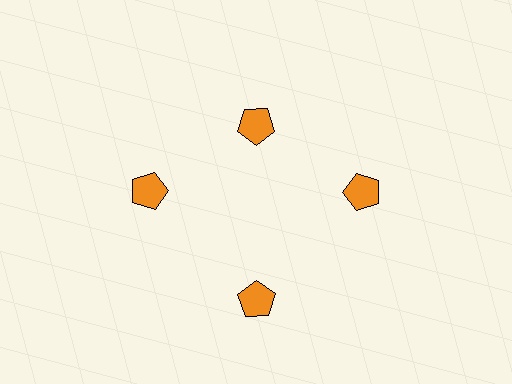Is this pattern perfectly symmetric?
No. The 4 orange pentagons are arranged in a ring, but one element near the 12 o'clock position is pulled inward toward the center, breaking the 4-fold rotational symmetry.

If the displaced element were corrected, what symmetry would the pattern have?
It would have 4-fold rotational symmetry — the pattern would map onto itself every 90 degrees.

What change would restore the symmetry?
The symmetry would be restored by moving it outward, back onto the ring so that all 4 pentagons sit at equal angles and equal distance from the center.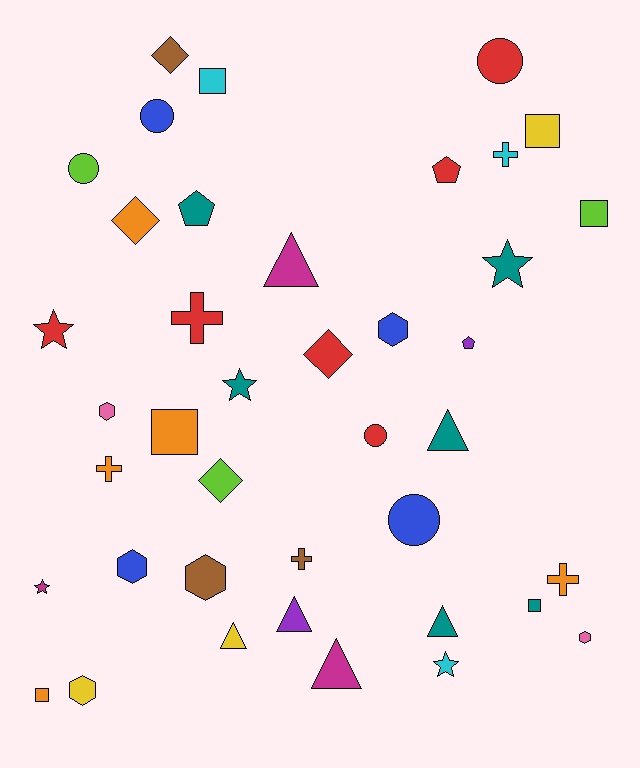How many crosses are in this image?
There are 5 crosses.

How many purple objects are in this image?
There are 2 purple objects.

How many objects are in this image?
There are 40 objects.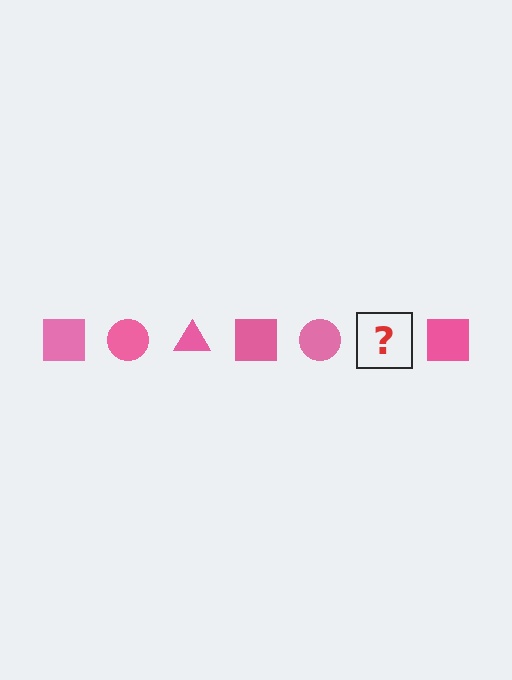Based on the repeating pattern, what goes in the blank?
The blank should be a pink triangle.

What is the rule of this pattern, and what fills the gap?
The rule is that the pattern cycles through square, circle, triangle shapes in pink. The gap should be filled with a pink triangle.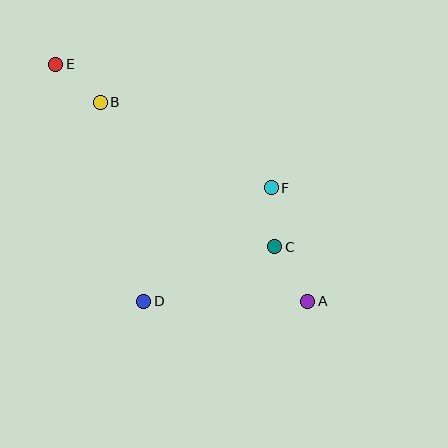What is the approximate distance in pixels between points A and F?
The distance between A and F is approximately 119 pixels.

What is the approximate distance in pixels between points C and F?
The distance between C and F is approximately 59 pixels.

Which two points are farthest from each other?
Points A and E are farthest from each other.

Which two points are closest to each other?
Points B and E are closest to each other.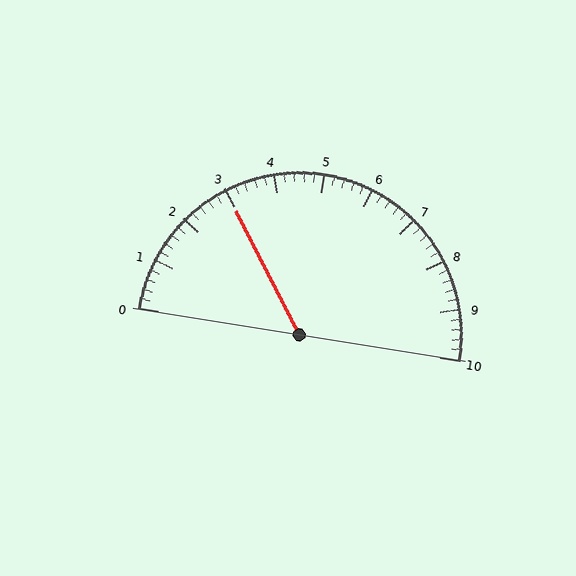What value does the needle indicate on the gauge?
The needle indicates approximately 3.0.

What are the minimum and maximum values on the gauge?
The gauge ranges from 0 to 10.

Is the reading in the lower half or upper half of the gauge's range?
The reading is in the lower half of the range (0 to 10).